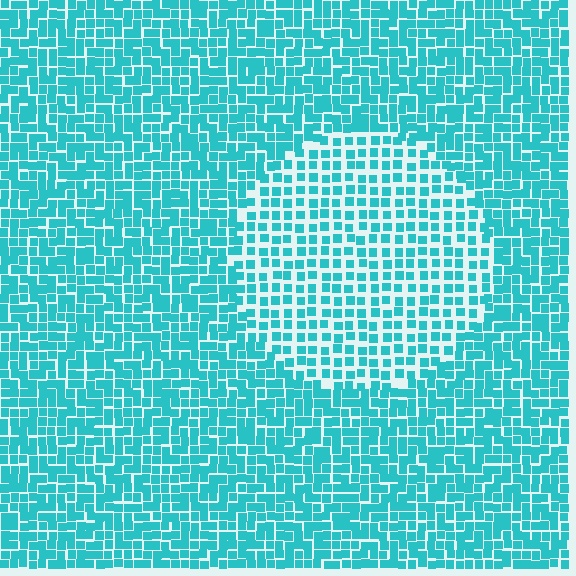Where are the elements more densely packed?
The elements are more densely packed outside the circle boundary.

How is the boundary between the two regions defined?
The boundary is defined by a change in element density (approximately 1.7x ratio). All elements are the same color, size, and shape.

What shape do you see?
I see a circle.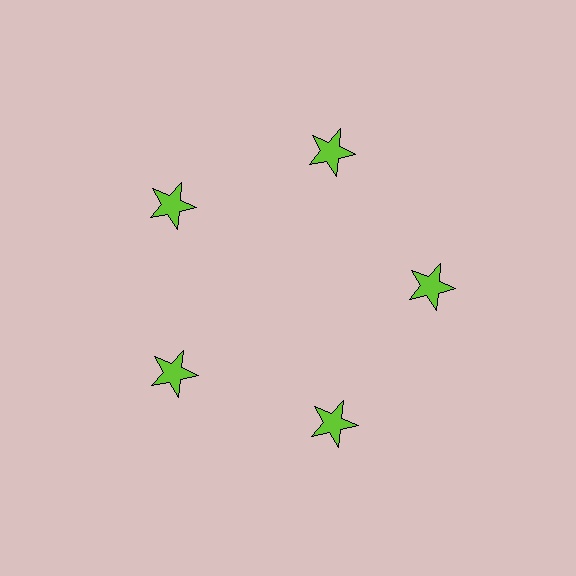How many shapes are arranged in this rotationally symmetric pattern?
There are 5 shapes, arranged in 5 groups of 1.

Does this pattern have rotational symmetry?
Yes, this pattern has 5-fold rotational symmetry. It looks the same after rotating 72 degrees around the center.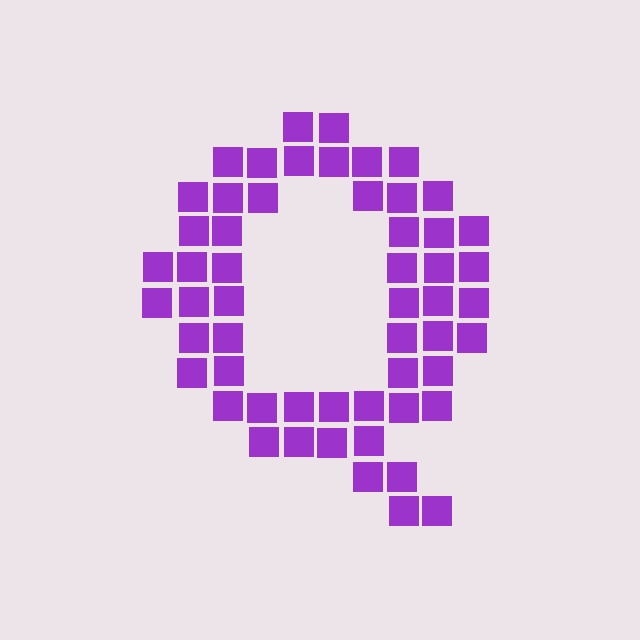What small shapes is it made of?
It is made of small squares.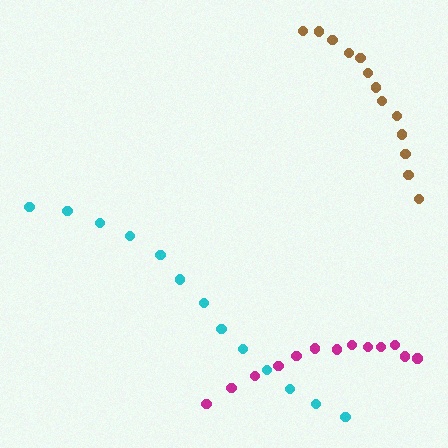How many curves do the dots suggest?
There are 3 distinct paths.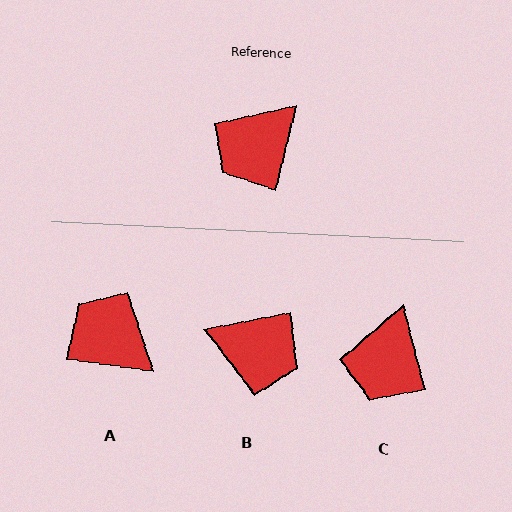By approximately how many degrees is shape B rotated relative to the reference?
Approximately 115 degrees counter-clockwise.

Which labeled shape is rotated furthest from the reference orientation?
B, about 115 degrees away.